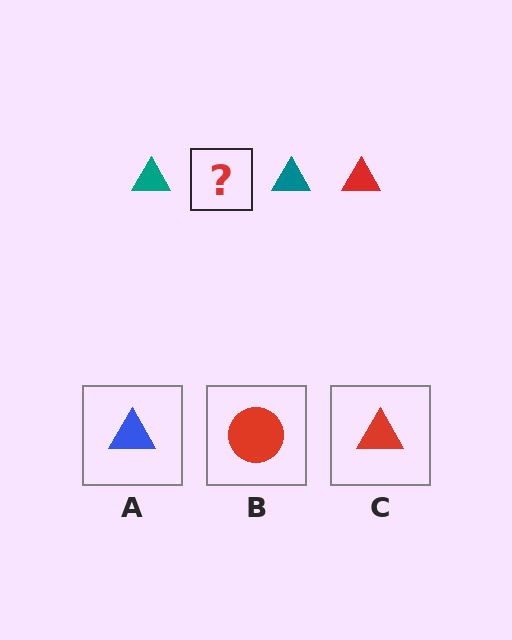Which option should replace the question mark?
Option C.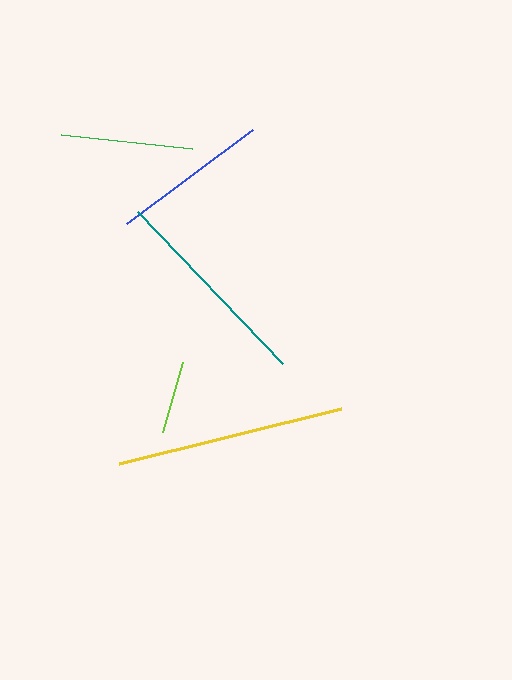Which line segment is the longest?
The yellow line is the longest at approximately 229 pixels.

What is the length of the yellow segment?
The yellow segment is approximately 229 pixels long.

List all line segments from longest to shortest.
From longest to shortest: yellow, teal, blue, green, lime.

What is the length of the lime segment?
The lime segment is approximately 73 pixels long.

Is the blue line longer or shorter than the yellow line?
The yellow line is longer than the blue line.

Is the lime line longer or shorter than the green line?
The green line is longer than the lime line.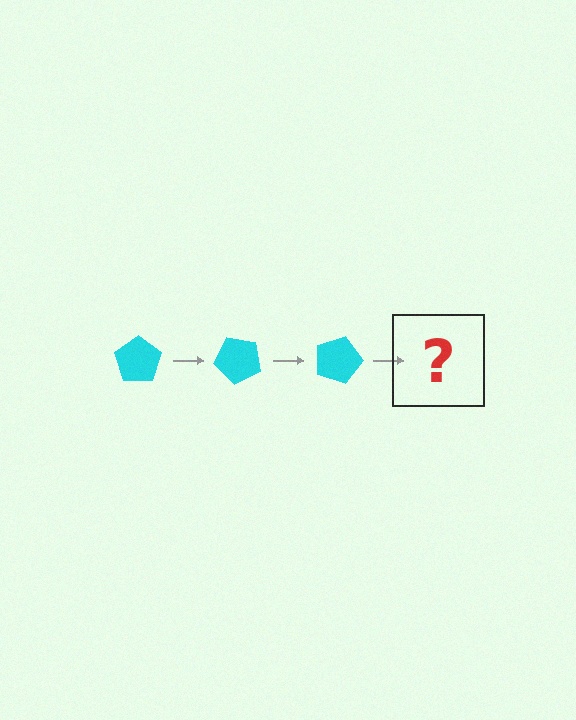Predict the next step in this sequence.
The next step is a cyan pentagon rotated 135 degrees.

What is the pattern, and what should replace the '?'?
The pattern is that the pentagon rotates 45 degrees each step. The '?' should be a cyan pentagon rotated 135 degrees.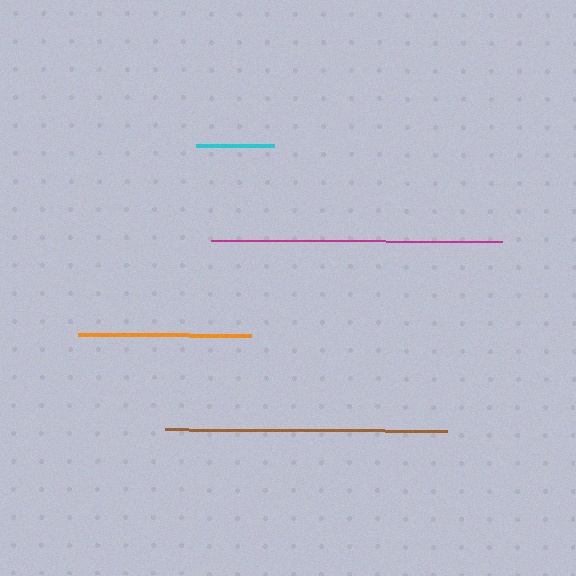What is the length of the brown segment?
The brown segment is approximately 282 pixels long.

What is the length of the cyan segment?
The cyan segment is approximately 78 pixels long.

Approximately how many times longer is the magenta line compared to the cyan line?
The magenta line is approximately 3.7 times the length of the cyan line.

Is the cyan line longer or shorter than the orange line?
The orange line is longer than the cyan line.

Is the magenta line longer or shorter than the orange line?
The magenta line is longer than the orange line.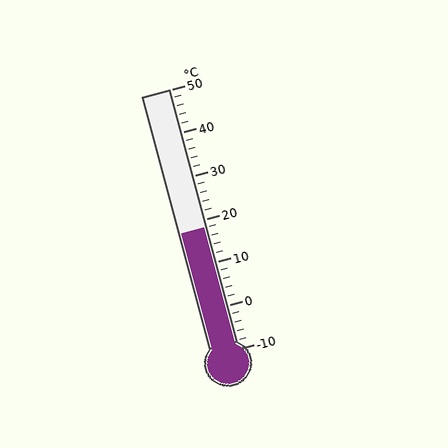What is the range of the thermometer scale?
The thermometer scale ranges from -10°C to 50°C.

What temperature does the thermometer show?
The thermometer shows approximately 18°C.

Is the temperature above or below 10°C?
The temperature is above 10°C.